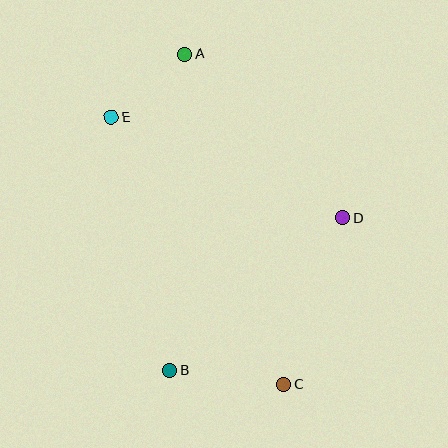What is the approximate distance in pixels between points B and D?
The distance between B and D is approximately 230 pixels.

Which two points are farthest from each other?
Points A and C are farthest from each other.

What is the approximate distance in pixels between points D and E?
The distance between D and E is approximately 252 pixels.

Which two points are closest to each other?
Points A and E are closest to each other.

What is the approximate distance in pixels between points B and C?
The distance between B and C is approximately 114 pixels.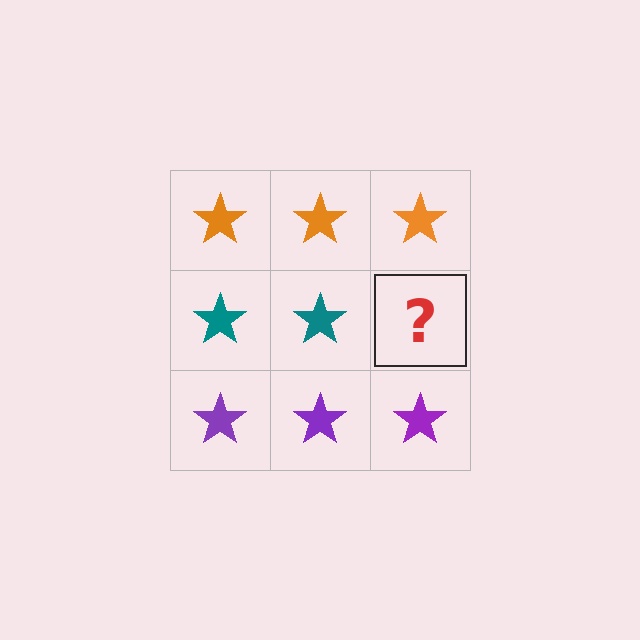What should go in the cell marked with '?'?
The missing cell should contain a teal star.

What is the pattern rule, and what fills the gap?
The rule is that each row has a consistent color. The gap should be filled with a teal star.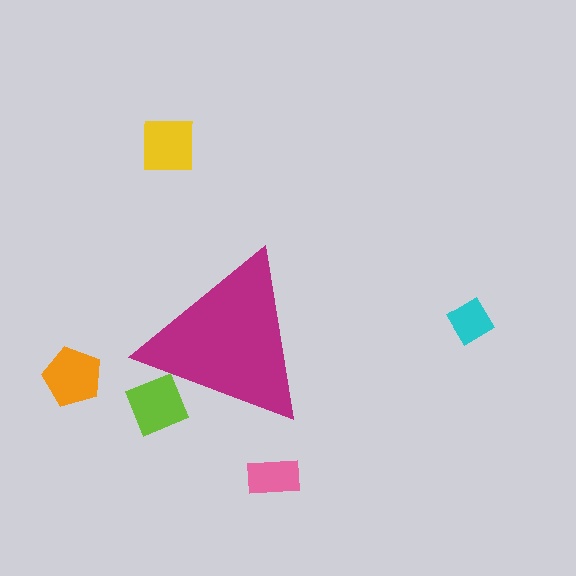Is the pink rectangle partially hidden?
No, the pink rectangle is fully visible.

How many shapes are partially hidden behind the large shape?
1 shape is partially hidden.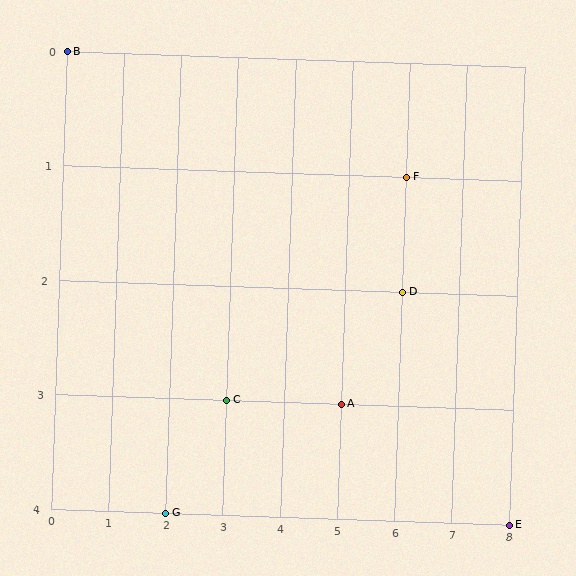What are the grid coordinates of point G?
Point G is at grid coordinates (2, 4).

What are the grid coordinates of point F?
Point F is at grid coordinates (6, 1).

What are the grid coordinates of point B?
Point B is at grid coordinates (0, 0).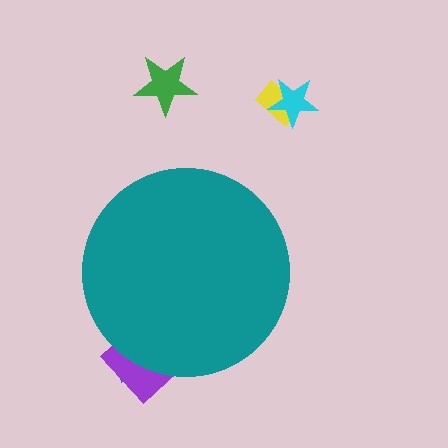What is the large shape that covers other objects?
A teal circle.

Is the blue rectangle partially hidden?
Yes, the blue rectangle is partially hidden behind the teal circle.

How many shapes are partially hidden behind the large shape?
2 shapes are partially hidden.